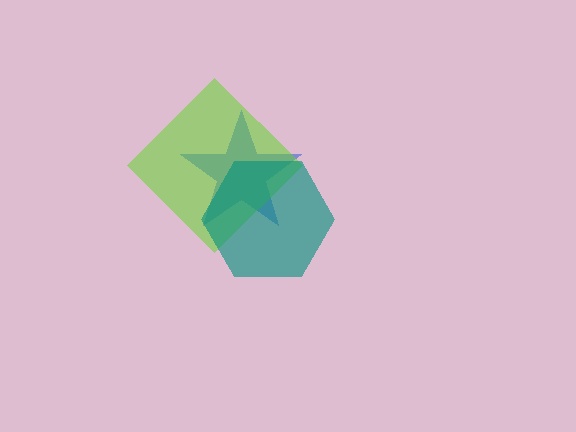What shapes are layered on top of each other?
The layered shapes are: a blue star, a lime diamond, a teal hexagon.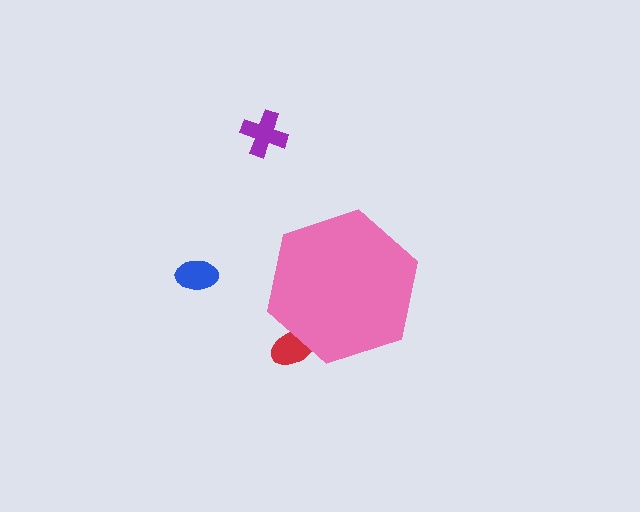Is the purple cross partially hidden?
No, the purple cross is fully visible.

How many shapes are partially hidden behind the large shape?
1 shape is partially hidden.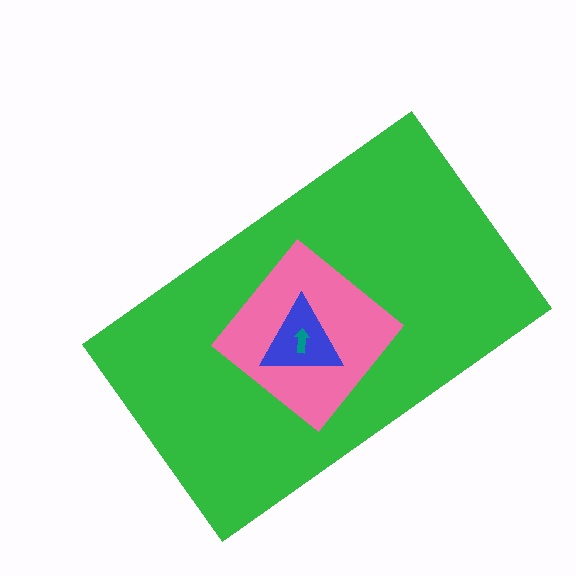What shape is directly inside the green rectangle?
The pink diamond.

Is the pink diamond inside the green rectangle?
Yes.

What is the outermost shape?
The green rectangle.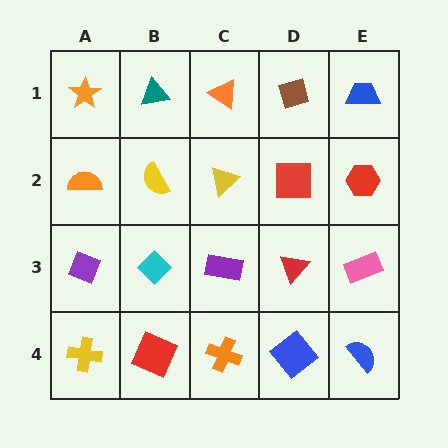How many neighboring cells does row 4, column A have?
2.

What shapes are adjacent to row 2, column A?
An orange star (row 1, column A), a purple diamond (row 3, column A), a yellow semicircle (row 2, column B).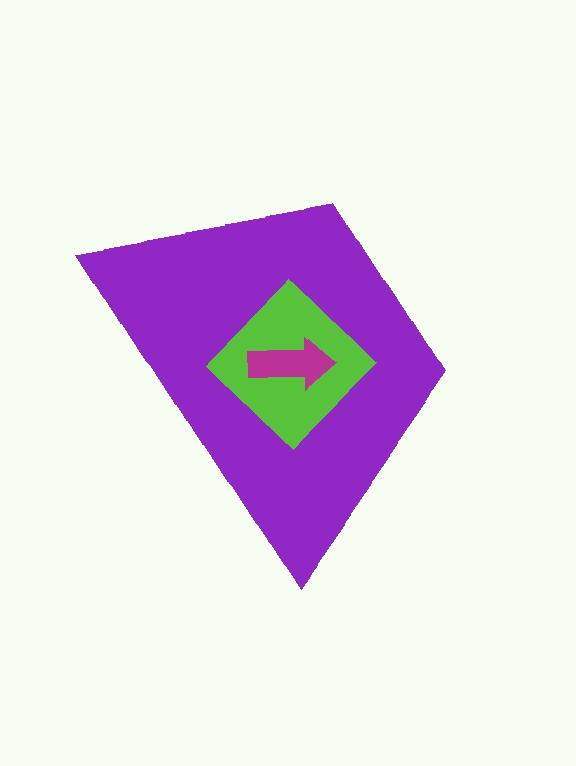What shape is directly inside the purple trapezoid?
The lime diamond.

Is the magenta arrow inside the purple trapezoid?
Yes.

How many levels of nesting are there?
3.